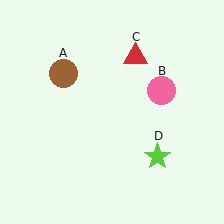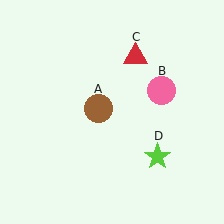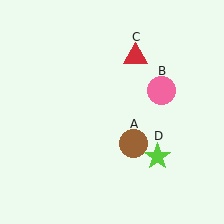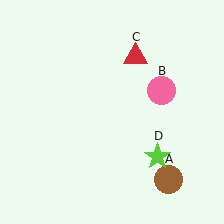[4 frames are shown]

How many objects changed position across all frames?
1 object changed position: brown circle (object A).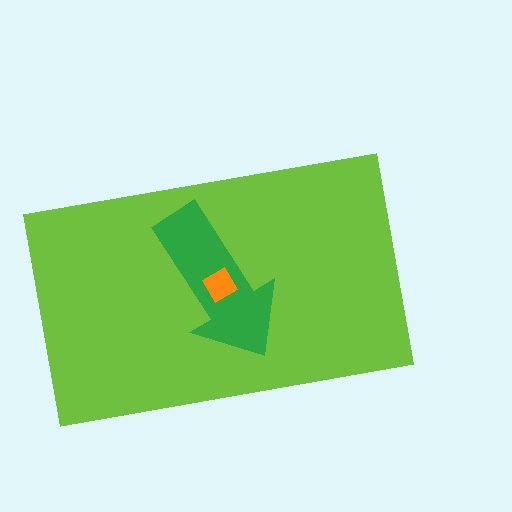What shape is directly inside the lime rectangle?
The green arrow.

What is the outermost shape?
The lime rectangle.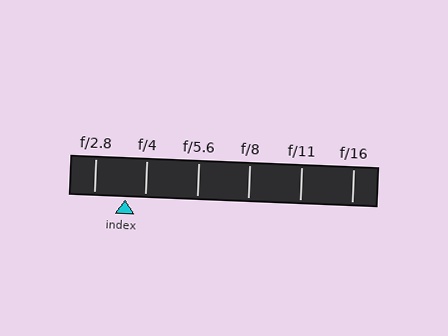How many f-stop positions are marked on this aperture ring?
There are 6 f-stop positions marked.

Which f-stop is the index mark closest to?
The index mark is closest to f/4.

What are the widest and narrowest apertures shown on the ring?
The widest aperture shown is f/2.8 and the narrowest is f/16.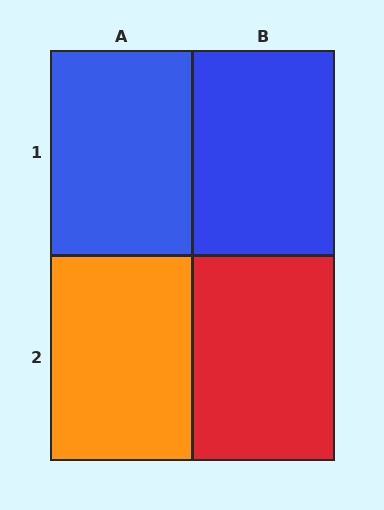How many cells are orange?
1 cell is orange.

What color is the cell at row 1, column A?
Blue.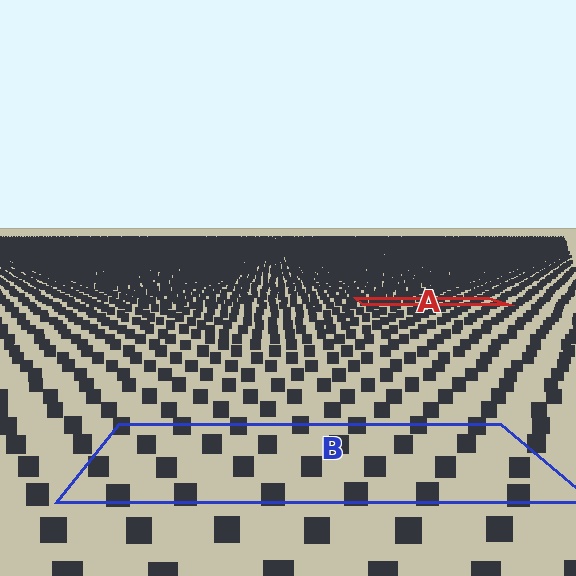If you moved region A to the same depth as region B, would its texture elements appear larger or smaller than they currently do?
They would appear larger. At a closer depth, the same texture elements are projected at a bigger on-screen size.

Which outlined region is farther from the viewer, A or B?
Region A is farther from the viewer — the texture elements inside it appear smaller and more densely packed.